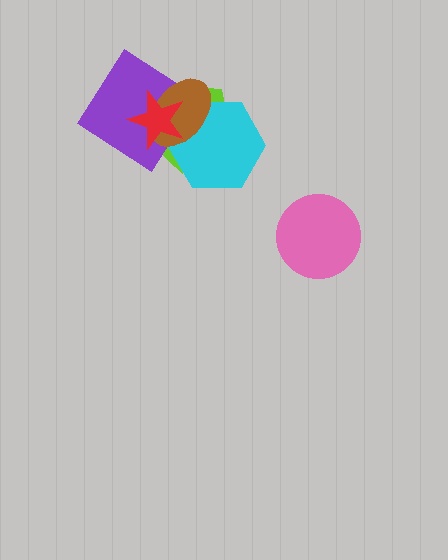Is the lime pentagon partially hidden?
Yes, it is partially covered by another shape.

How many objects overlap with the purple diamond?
3 objects overlap with the purple diamond.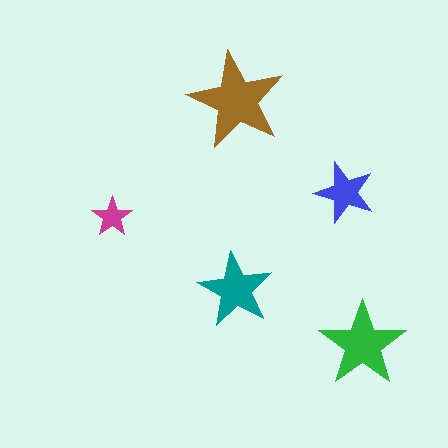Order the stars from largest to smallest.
the brown one, the green one, the teal one, the blue one, the magenta one.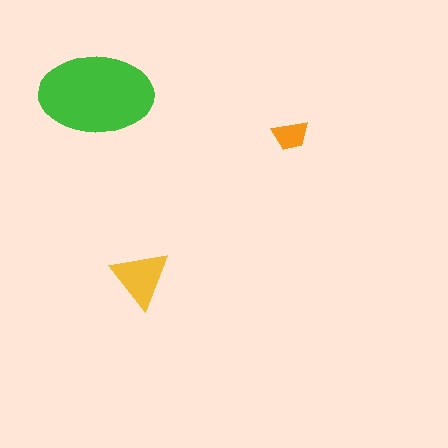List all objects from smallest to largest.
The orange trapezoid, the yellow triangle, the green ellipse.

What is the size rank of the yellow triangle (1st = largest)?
2nd.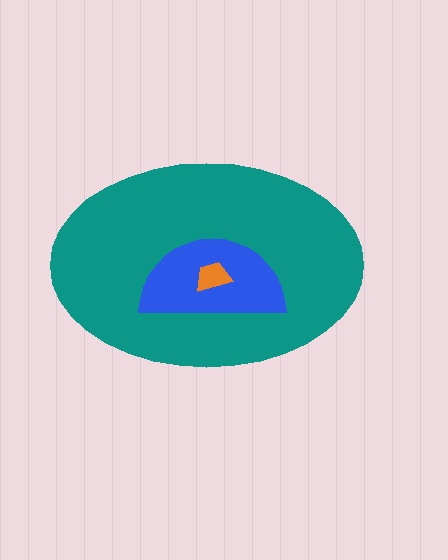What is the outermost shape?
The teal ellipse.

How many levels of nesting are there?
3.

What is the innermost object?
The orange trapezoid.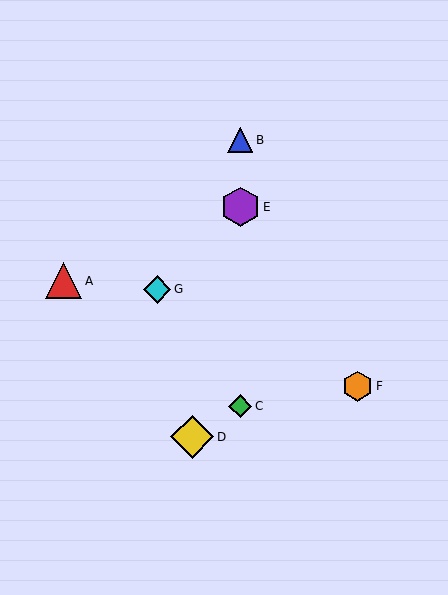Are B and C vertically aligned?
Yes, both are at x≈240.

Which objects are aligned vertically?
Objects B, C, E are aligned vertically.